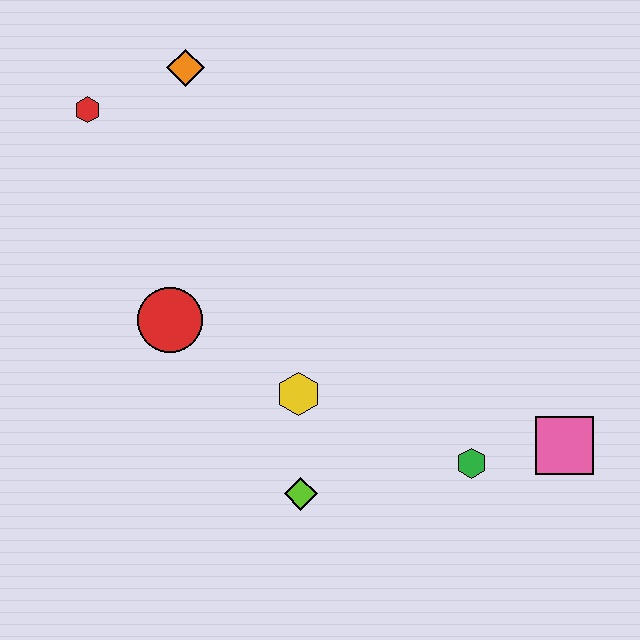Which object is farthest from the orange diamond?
The pink square is farthest from the orange diamond.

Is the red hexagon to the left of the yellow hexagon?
Yes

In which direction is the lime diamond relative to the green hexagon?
The lime diamond is to the left of the green hexagon.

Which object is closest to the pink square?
The green hexagon is closest to the pink square.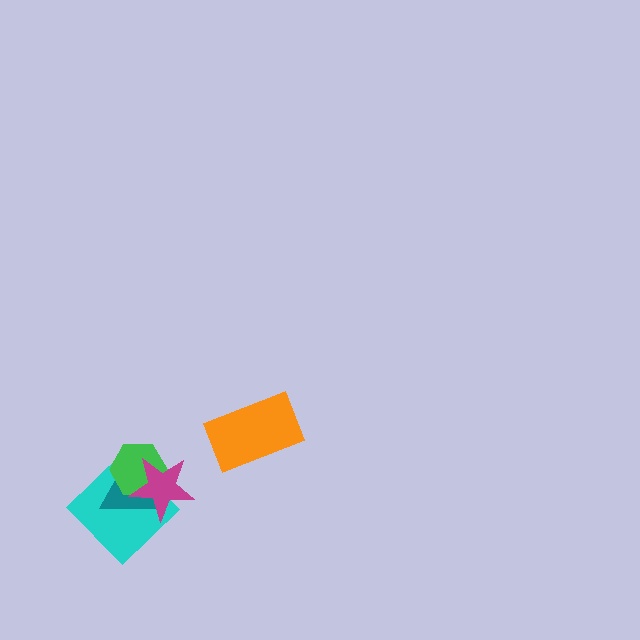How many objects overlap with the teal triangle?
3 objects overlap with the teal triangle.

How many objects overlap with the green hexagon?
3 objects overlap with the green hexagon.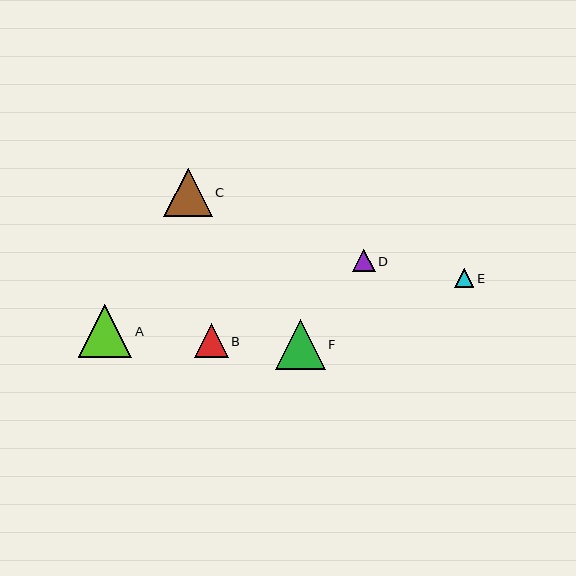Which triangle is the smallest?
Triangle E is the smallest with a size of approximately 19 pixels.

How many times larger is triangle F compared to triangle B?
Triangle F is approximately 1.5 times the size of triangle B.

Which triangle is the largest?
Triangle A is the largest with a size of approximately 53 pixels.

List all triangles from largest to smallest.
From largest to smallest: A, F, C, B, D, E.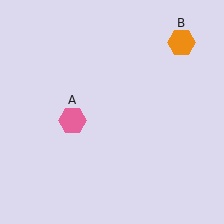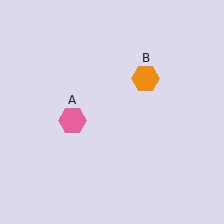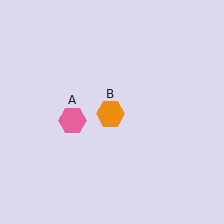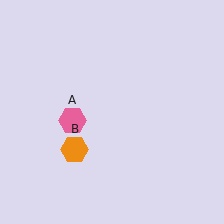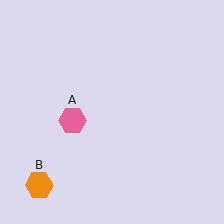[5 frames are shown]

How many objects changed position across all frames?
1 object changed position: orange hexagon (object B).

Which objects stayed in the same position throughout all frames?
Pink hexagon (object A) remained stationary.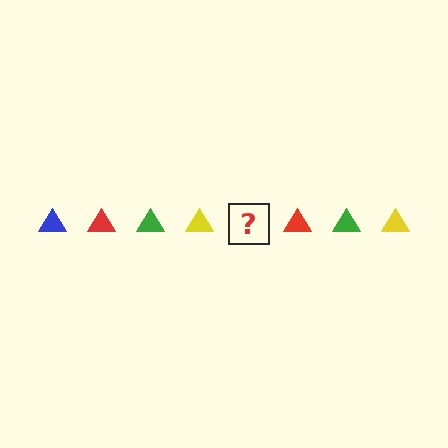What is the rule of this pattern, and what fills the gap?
The rule is that the pattern cycles through blue, red, green, yellow triangles. The gap should be filled with a blue triangle.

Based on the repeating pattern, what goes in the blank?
The blank should be a blue triangle.